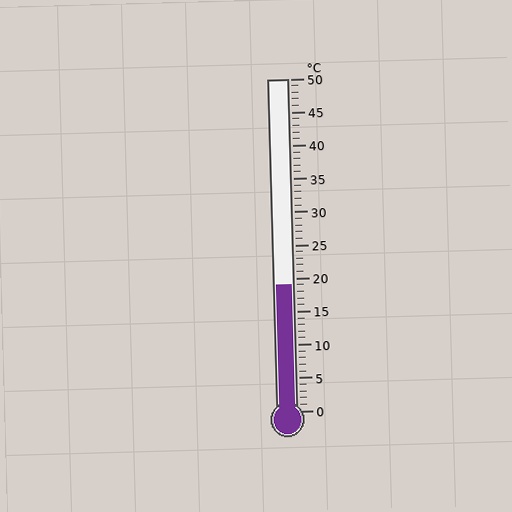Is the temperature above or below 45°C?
The temperature is below 45°C.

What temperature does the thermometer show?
The thermometer shows approximately 19°C.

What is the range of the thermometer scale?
The thermometer scale ranges from 0°C to 50°C.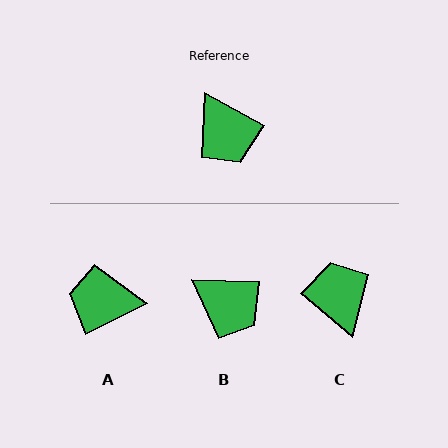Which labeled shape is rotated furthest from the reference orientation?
C, about 169 degrees away.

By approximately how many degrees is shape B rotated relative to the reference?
Approximately 27 degrees counter-clockwise.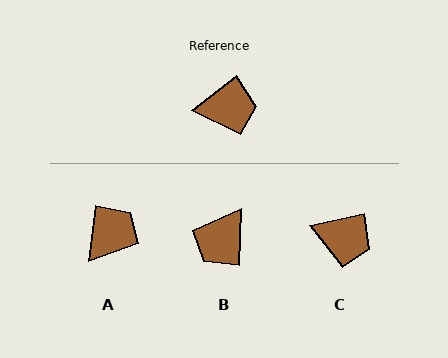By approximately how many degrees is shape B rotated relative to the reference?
Approximately 129 degrees clockwise.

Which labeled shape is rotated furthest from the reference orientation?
B, about 129 degrees away.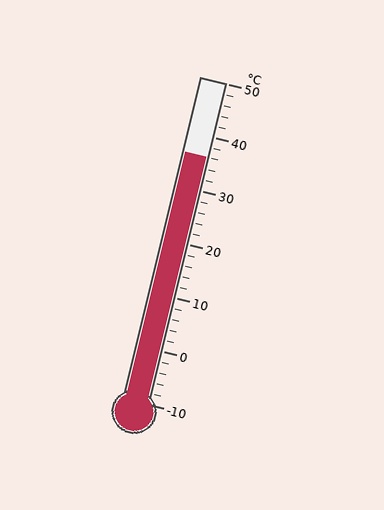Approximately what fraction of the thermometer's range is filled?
The thermometer is filled to approximately 75% of its range.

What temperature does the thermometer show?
The thermometer shows approximately 36°C.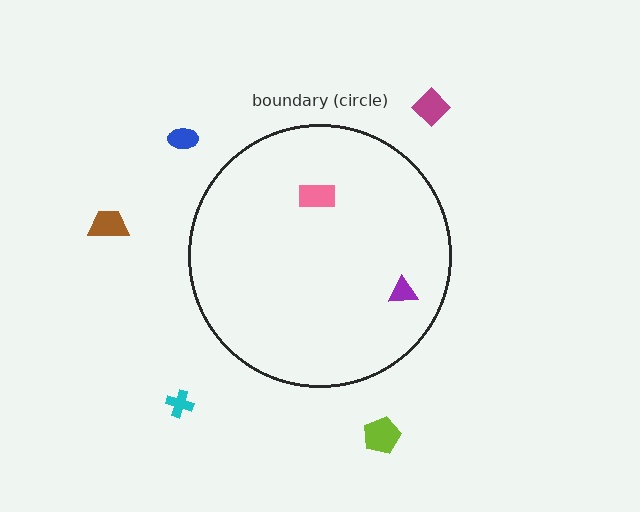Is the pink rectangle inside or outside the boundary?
Inside.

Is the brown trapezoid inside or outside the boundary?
Outside.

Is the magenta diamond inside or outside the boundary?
Outside.